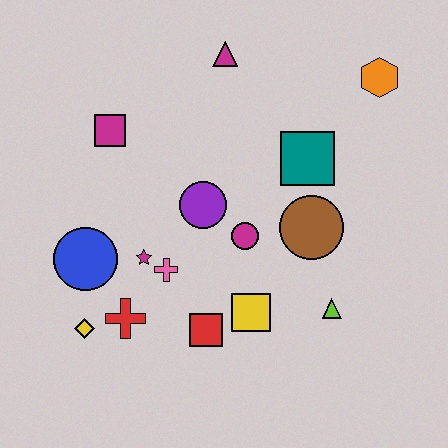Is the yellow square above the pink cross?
No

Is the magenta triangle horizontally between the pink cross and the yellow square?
Yes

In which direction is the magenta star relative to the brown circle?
The magenta star is to the left of the brown circle.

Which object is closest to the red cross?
The yellow diamond is closest to the red cross.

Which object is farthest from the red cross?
The orange hexagon is farthest from the red cross.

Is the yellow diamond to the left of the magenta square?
Yes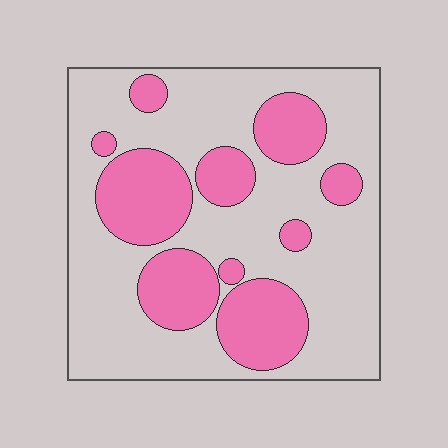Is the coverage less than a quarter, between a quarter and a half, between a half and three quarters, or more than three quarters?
Between a quarter and a half.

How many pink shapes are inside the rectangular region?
10.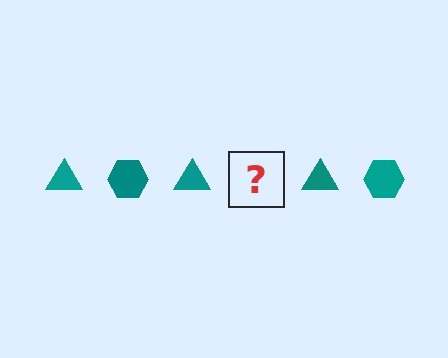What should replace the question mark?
The question mark should be replaced with a teal hexagon.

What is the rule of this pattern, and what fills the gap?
The rule is that the pattern cycles through triangle, hexagon shapes in teal. The gap should be filled with a teal hexagon.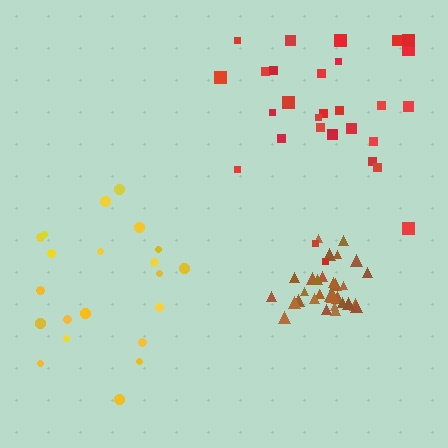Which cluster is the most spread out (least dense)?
Yellow.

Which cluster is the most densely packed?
Brown.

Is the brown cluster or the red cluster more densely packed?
Brown.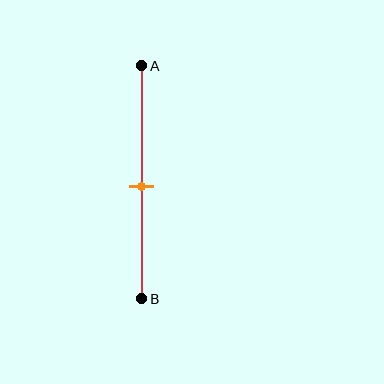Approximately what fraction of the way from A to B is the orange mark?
The orange mark is approximately 50% of the way from A to B.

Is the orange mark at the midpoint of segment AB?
Yes, the mark is approximately at the midpoint.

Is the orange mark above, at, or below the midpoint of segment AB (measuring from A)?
The orange mark is approximately at the midpoint of segment AB.